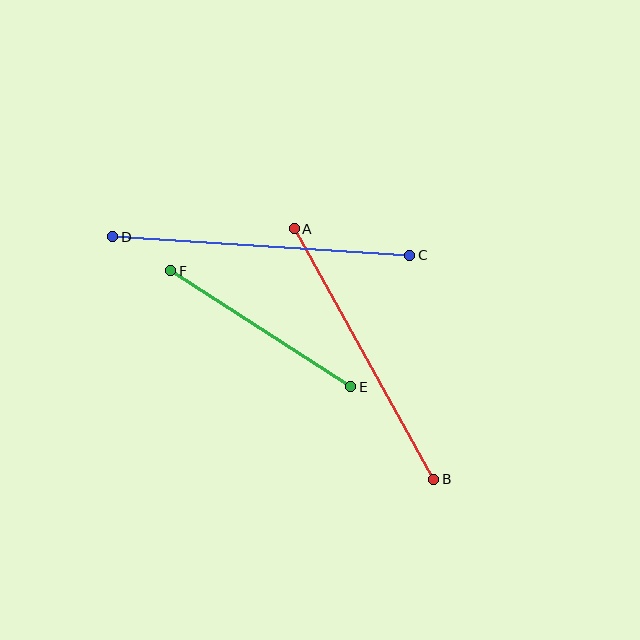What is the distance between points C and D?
The distance is approximately 297 pixels.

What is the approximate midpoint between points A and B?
The midpoint is at approximately (364, 354) pixels.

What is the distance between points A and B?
The distance is approximately 286 pixels.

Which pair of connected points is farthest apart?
Points C and D are farthest apart.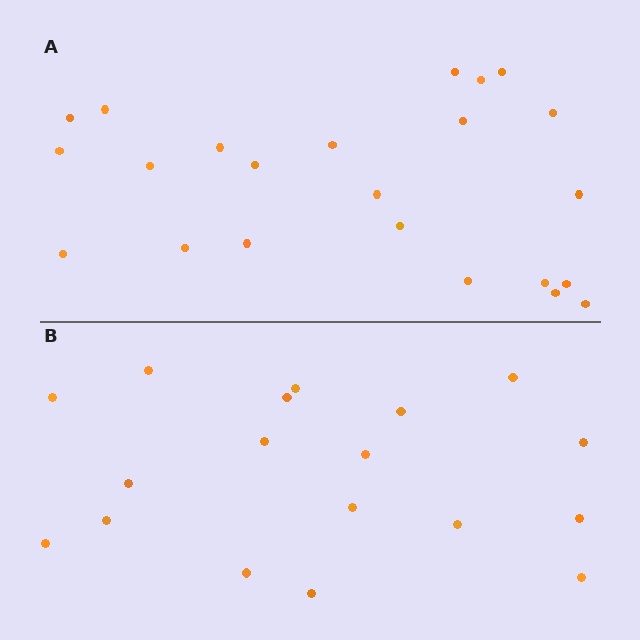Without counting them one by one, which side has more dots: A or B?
Region A (the top region) has more dots.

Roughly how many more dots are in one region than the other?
Region A has about 5 more dots than region B.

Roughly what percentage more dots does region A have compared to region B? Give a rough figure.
About 30% more.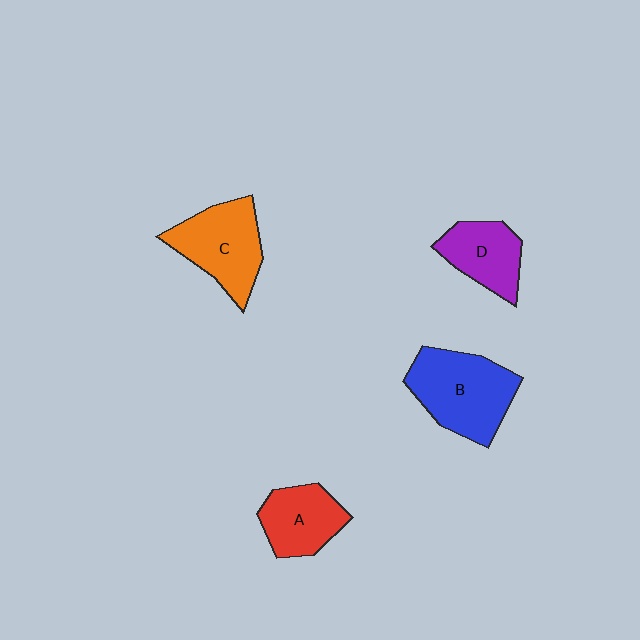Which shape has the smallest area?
Shape D (purple).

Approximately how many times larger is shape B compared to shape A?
Approximately 1.5 times.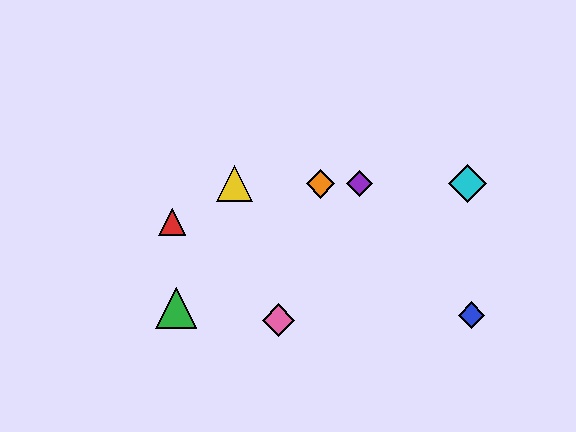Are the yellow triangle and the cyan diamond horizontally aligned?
Yes, both are at y≈184.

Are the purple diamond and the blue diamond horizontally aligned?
No, the purple diamond is at y≈184 and the blue diamond is at y≈315.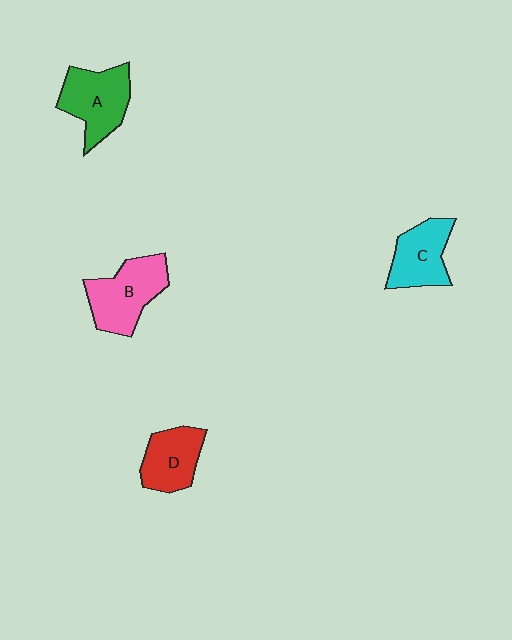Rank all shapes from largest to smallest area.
From largest to smallest: B (pink), A (green), C (cyan), D (red).